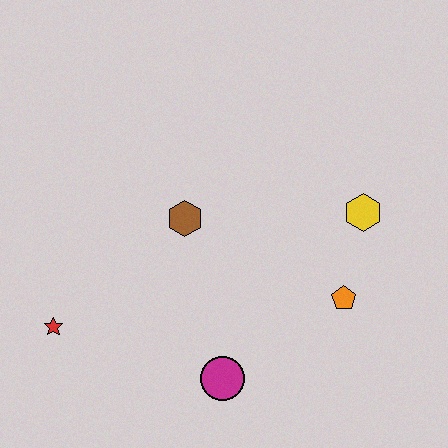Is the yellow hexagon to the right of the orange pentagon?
Yes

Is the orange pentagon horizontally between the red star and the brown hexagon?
No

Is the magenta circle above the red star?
No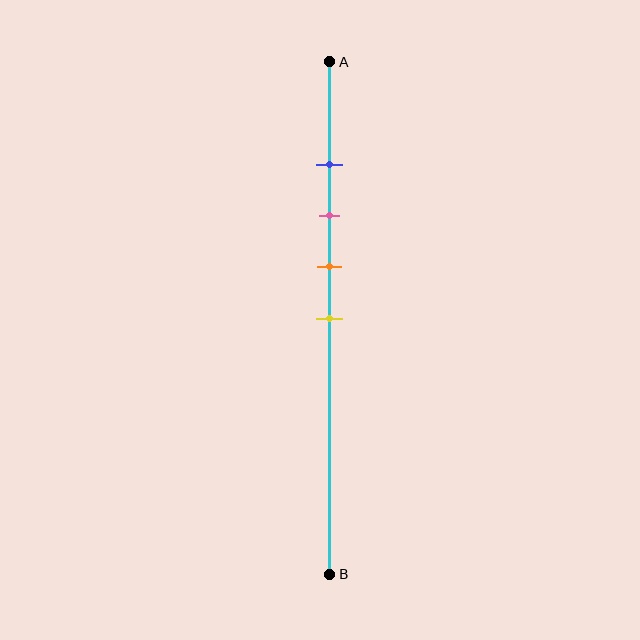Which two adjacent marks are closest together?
The blue and pink marks are the closest adjacent pair.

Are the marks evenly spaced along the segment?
Yes, the marks are approximately evenly spaced.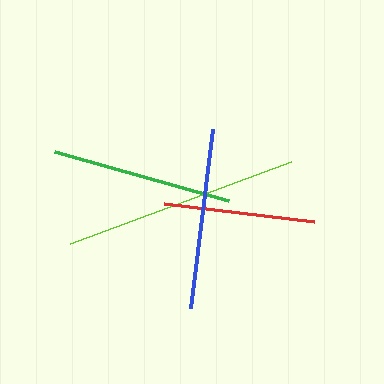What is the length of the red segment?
The red segment is approximately 150 pixels long.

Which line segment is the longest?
The lime line is the longest at approximately 236 pixels.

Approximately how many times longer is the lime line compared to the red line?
The lime line is approximately 1.6 times the length of the red line.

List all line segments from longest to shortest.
From longest to shortest: lime, green, blue, red.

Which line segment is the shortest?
The red line is the shortest at approximately 150 pixels.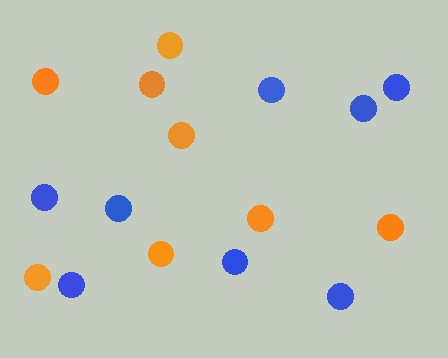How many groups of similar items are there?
There are 2 groups: one group of blue circles (8) and one group of orange circles (8).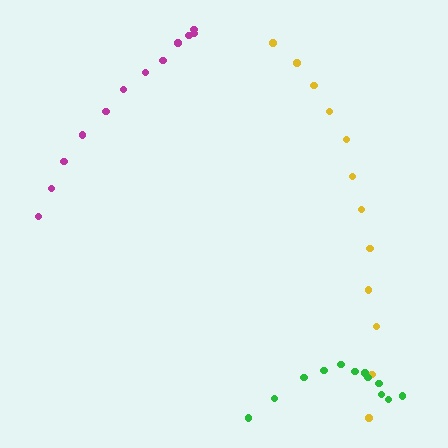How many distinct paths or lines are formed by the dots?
There are 3 distinct paths.